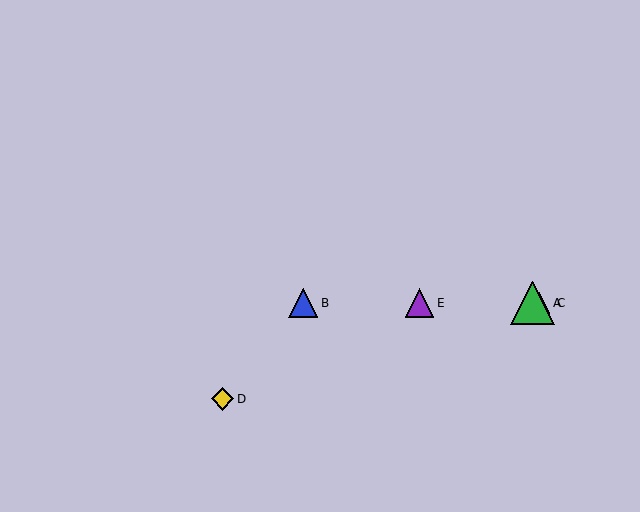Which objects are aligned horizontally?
Objects A, B, C, E are aligned horizontally.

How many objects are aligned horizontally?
4 objects (A, B, C, E) are aligned horizontally.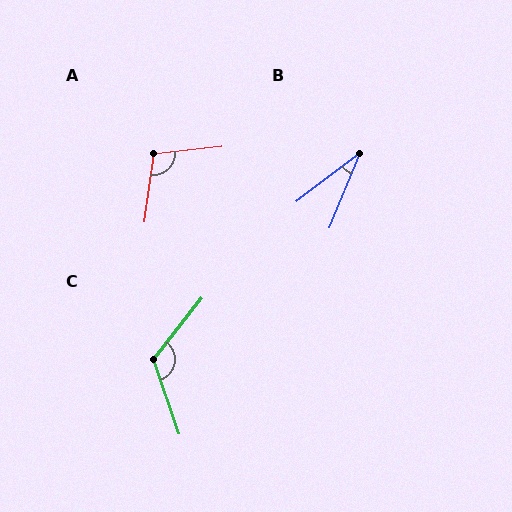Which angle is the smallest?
B, at approximately 30 degrees.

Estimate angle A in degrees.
Approximately 104 degrees.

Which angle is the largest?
C, at approximately 123 degrees.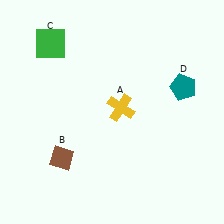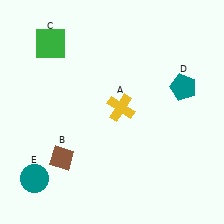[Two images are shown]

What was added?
A teal circle (E) was added in Image 2.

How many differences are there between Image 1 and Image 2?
There is 1 difference between the two images.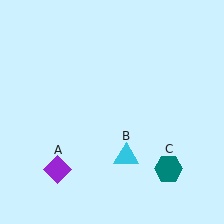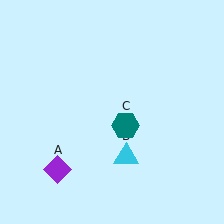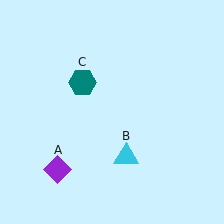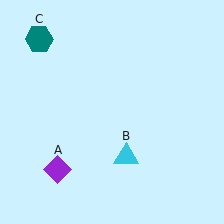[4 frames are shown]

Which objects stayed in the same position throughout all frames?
Purple diamond (object A) and cyan triangle (object B) remained stationary.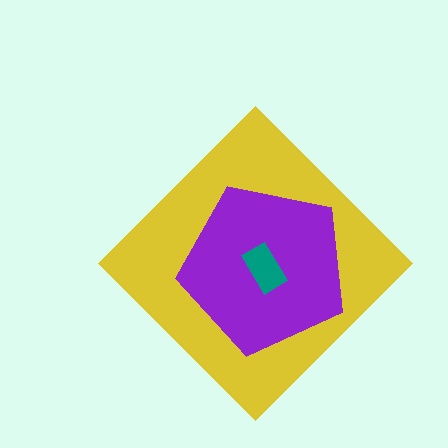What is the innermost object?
The teal rectangle.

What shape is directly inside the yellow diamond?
The purple pentagon.